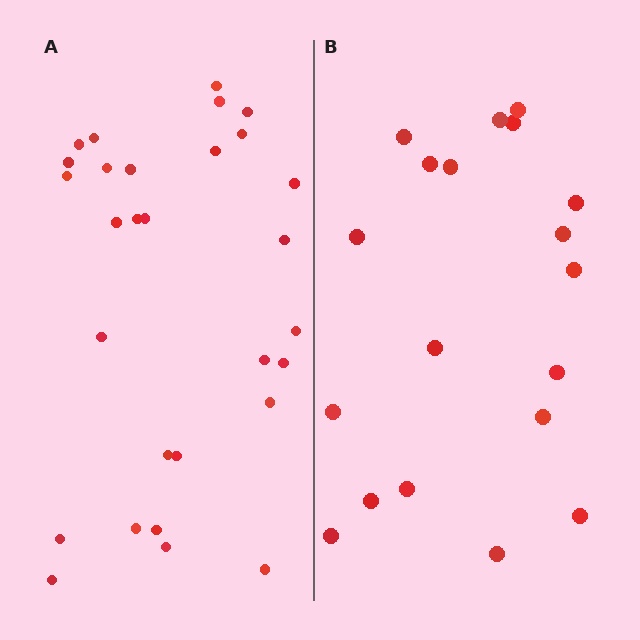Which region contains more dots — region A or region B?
Region A (the left region) has more dots.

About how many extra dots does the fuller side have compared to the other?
Region A has roughly 10 or so more dots than region B.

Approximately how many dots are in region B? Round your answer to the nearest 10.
About 20 dots. (The exact count is 19, which rounds to 20.)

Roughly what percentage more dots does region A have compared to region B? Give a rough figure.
About 55% more.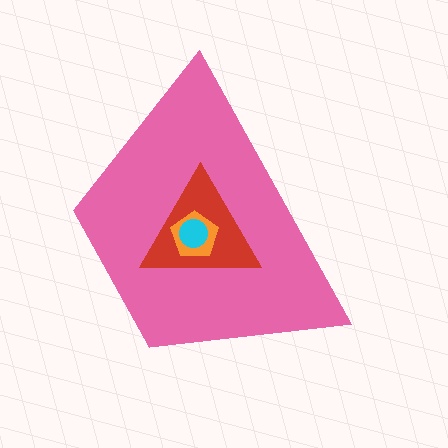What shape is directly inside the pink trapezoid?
The red triangle.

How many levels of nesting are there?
4.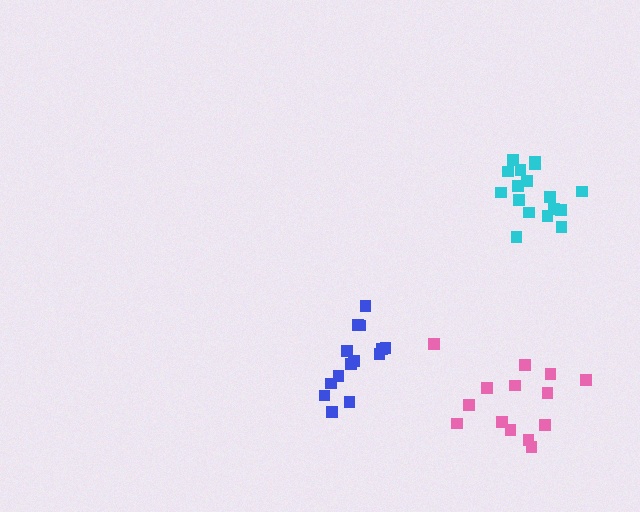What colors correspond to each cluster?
The clusters are colored: pink, cyan, blue.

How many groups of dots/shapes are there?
There are 3 groups.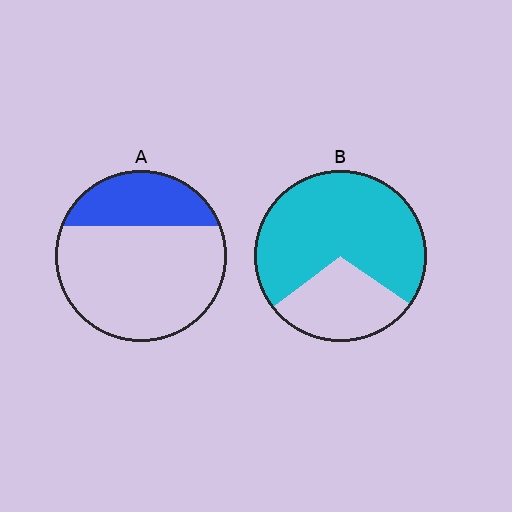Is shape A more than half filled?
No.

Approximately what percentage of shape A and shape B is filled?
A is approximately 30% and B is approximately 70%.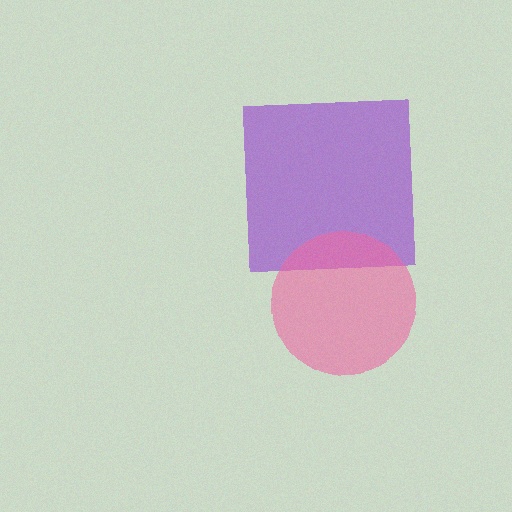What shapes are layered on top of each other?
The layered shapes are: a purple square, a pink circle.